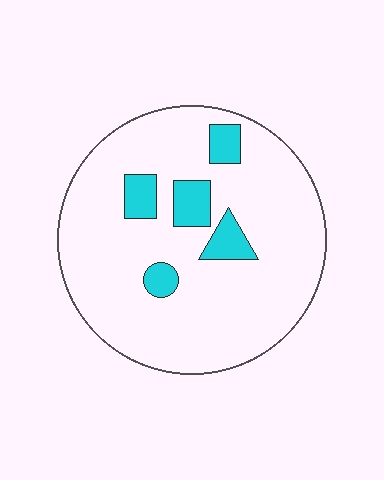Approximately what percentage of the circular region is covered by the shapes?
Approximately 15%.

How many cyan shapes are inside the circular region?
5.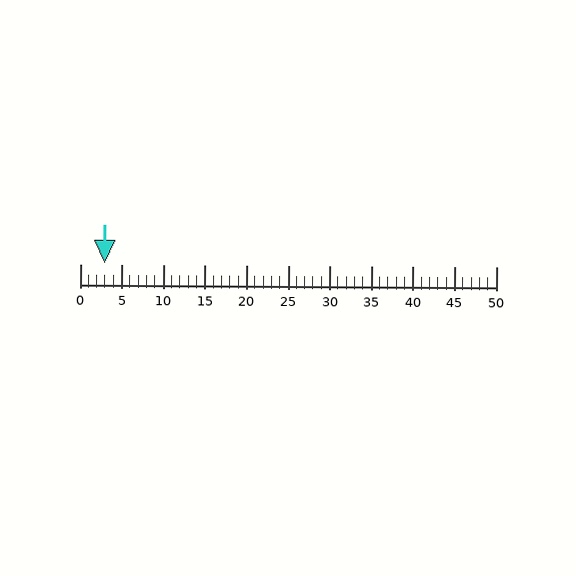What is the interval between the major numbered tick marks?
The major tick marks are spaced 5 units apart.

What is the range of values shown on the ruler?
The ruler shows values from 0 to 50.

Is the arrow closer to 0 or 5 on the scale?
The arrow is closer to 5.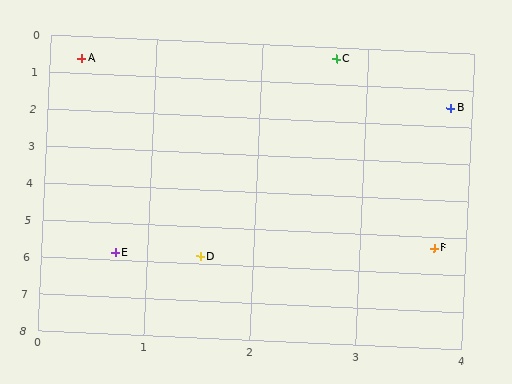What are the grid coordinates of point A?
Point A is at approximately (0.3, 0.6).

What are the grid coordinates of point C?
Point C is at approximately (2.7, 0.3).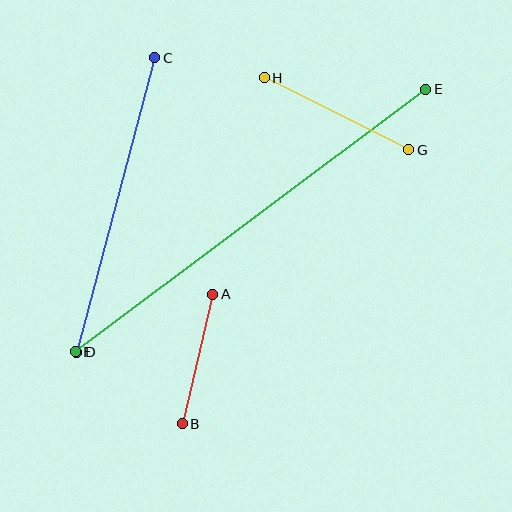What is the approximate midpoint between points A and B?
The midpoint is at approximately (198, 359) pixels.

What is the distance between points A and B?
The distance is approximately 133 pixels.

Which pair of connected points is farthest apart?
Points E and F are farthest apart.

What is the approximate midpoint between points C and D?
The midpoint is at approximately (116, 205) pixels.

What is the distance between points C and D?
The distance is approximately 305 pixels.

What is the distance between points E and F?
The distance is approximately 438 pixels.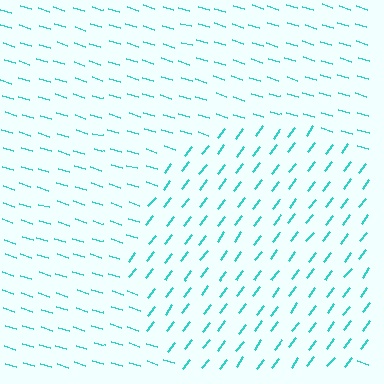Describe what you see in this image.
The image is filled with small cyan line segments. A circle region in the image has lines oriented differently from the surrounding lines, creating a visible texture boundary.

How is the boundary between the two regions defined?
The boundary is defined purely by a change in line orientation (approximately 70 degrees difference). All lines are the same color and thickness.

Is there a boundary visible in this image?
Yes, there is a texture boundary formed by a change in line orientation.